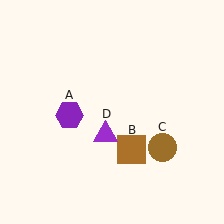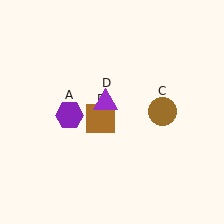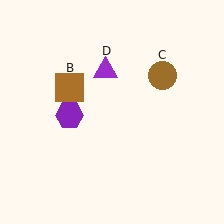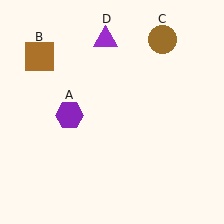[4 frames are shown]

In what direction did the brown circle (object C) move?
The brown circle (object C) moved up.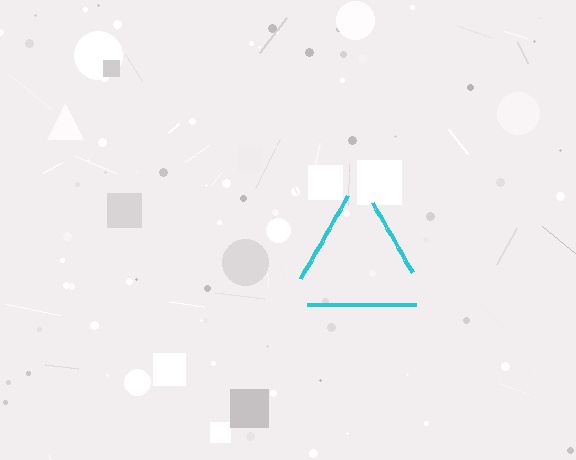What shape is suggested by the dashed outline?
The dashed outline suggests a triangle.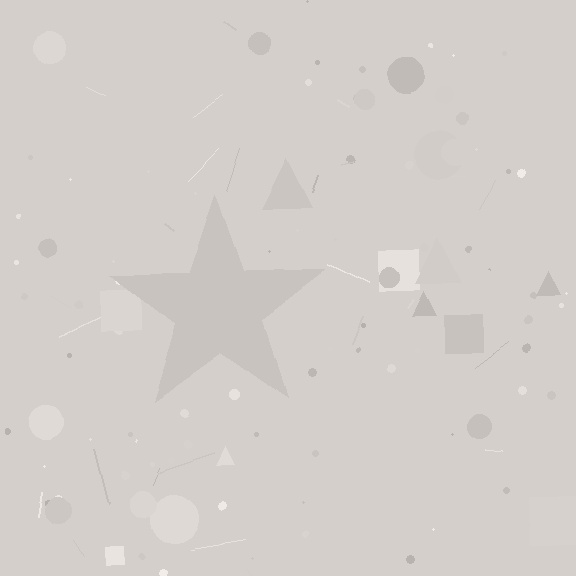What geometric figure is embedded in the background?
A star is embedded in the background.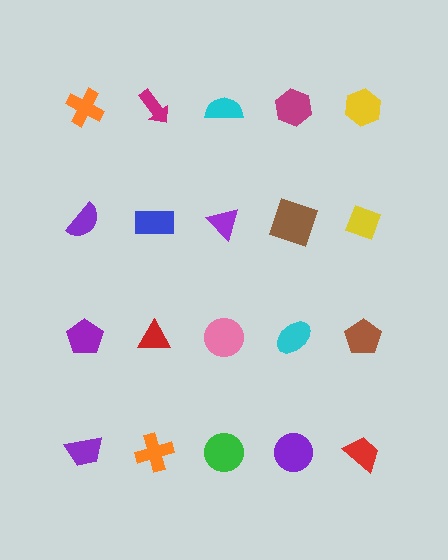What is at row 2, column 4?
A brown square.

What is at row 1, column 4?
A magenta hexagon.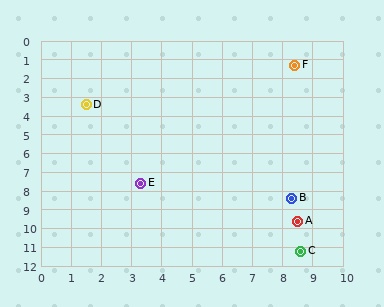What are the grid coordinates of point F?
Point F is at approximately (8.4, 1.3).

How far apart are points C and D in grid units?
Points C and D are about 10.5 grid units apart.